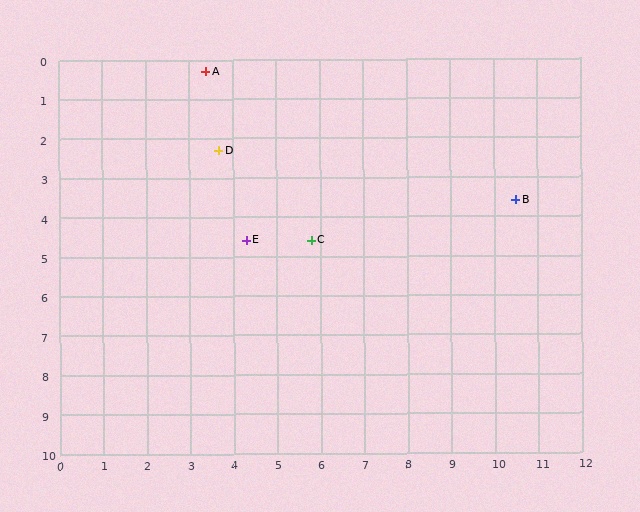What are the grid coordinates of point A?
Point A is at approximately (3.4, 0.3).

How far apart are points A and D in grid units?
Points A and D are about 2.0 grid units apart.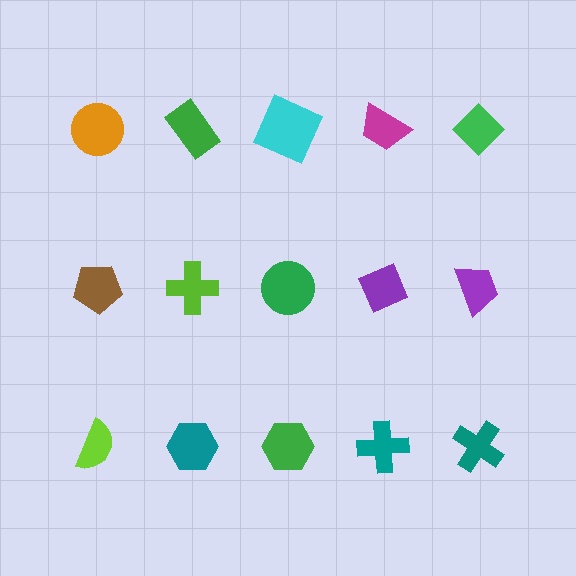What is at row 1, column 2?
A green rectangle.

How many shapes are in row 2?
5 shapes.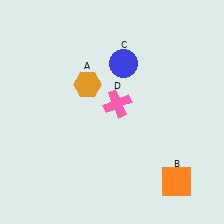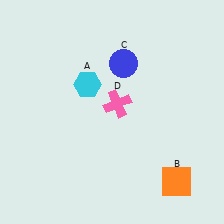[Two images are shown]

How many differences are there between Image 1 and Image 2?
There is 1 difference between the two images.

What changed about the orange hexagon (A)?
In Image 1, A is orange. In Image 2, it changed to cyan.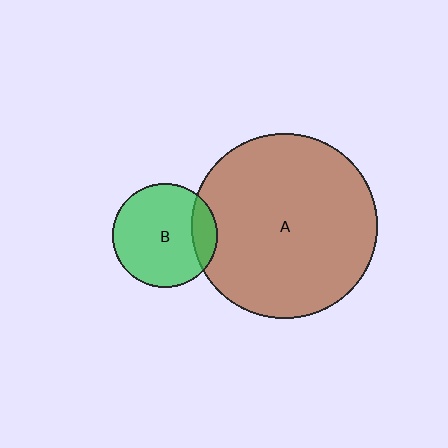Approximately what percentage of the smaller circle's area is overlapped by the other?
Approximately 15%.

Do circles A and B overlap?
Yes.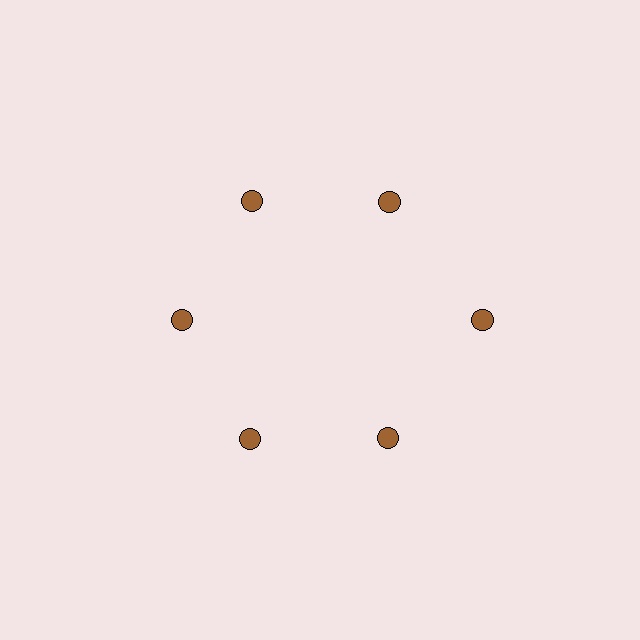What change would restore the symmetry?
The symmetry would be restored by moving it inward, back onto the ring so that all 6 circles sit at equal angles and equal distance from the center.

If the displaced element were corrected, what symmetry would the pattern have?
It would have 6-fold rotational symmetry — the pattern would map onto itself every 60 degrees.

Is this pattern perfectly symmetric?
No. The 6 brown circles are arranged in a ring, but one element near the 3 o'clock position is pushed outward from the center, breaking the 6-fold rotational symmetry.